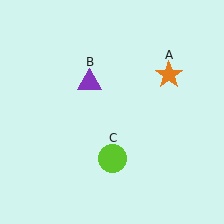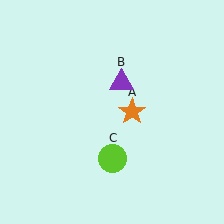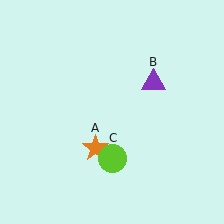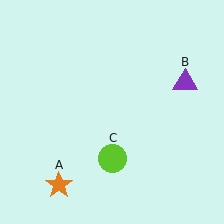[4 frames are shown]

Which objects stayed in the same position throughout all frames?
Lime circle (object C) remained stationary.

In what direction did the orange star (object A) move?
The orange star (object A) moved down and to the left.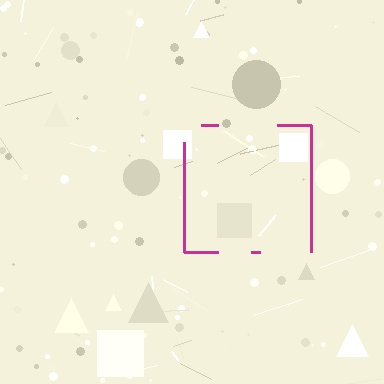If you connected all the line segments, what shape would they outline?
They would outline a square.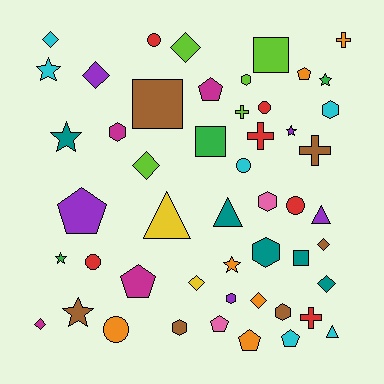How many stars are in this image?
There are 7 stars.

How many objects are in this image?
There are 50 objects.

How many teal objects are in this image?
There are 5 teal objects.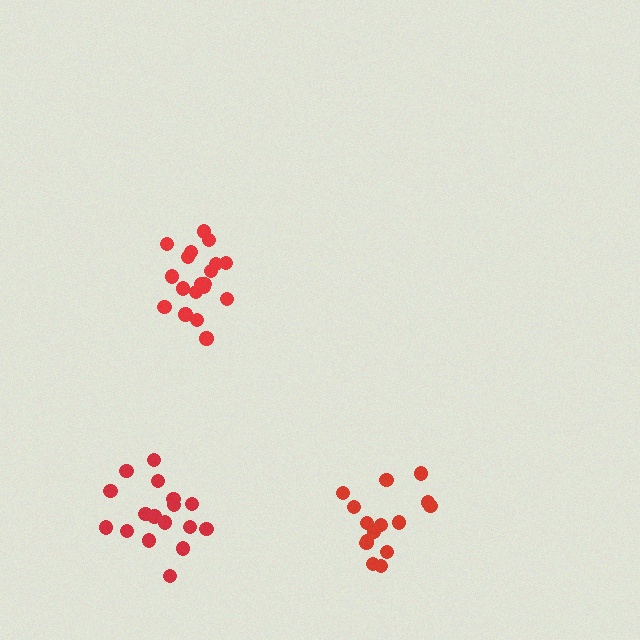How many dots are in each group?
Group 1: 15 dots, Group 2: 17 dots, Group 3: 19 dots (51 total).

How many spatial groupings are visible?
There are 3 spatial groupings.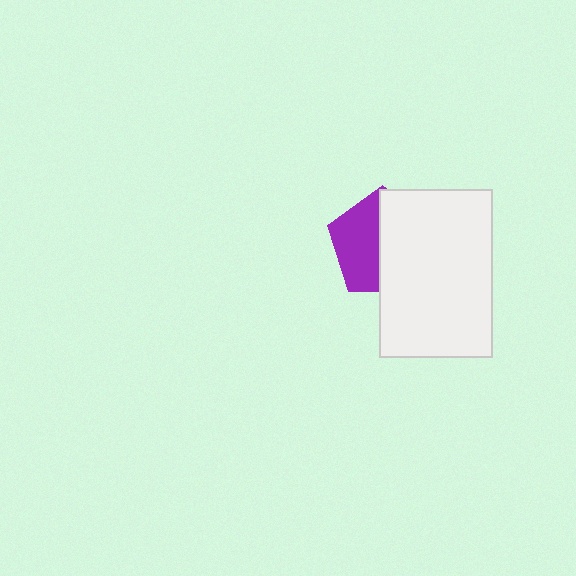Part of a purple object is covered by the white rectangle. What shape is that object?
It is a pentagon.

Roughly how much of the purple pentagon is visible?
About half of it is visible (roughly 46%).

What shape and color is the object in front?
The object in front is a white rectangle.